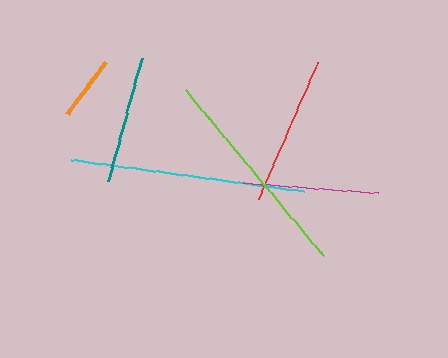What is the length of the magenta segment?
The magenta segment is approximately 135 pixels long.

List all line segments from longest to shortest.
From longest to shortest: cyan, lime, red, magenta, teal, orange.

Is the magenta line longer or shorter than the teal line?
The magenta line is longer than the teal line.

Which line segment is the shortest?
The orange line is the shortest at approximately 64 pixels.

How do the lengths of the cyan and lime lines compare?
The cyan and lime lines are approximately the same length.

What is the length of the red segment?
The red segment is approximately 149 pixels long.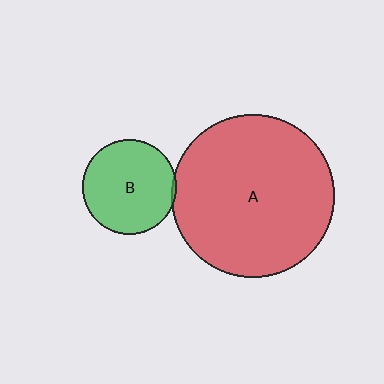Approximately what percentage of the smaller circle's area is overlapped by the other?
Approximately 5%.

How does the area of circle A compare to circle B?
Approximately 3.0 times.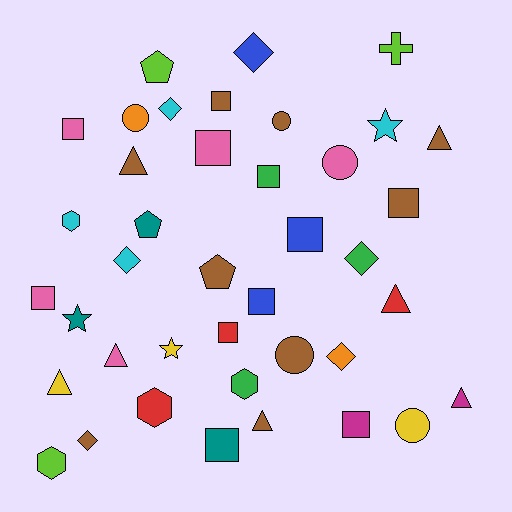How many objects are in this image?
There are 40 objects.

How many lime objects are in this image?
There are 3 lime objects.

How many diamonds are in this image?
There are 6 diamonds.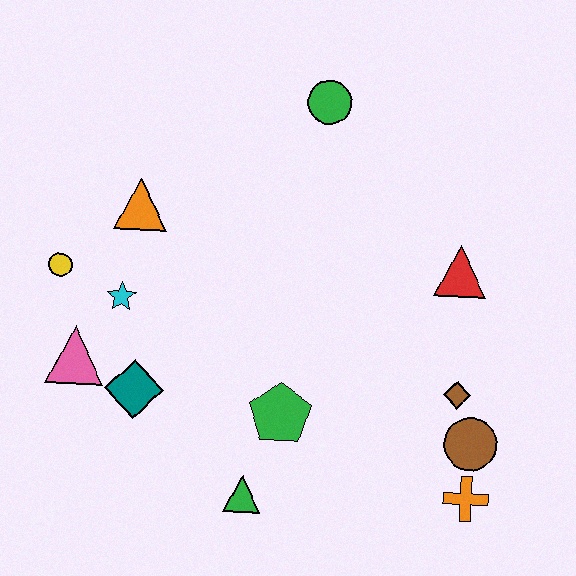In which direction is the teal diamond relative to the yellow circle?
The teal diamond is below the yellow circle.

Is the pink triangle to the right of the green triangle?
No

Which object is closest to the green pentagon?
The green triangle is closest to the green pentagon.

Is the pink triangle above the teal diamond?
Yes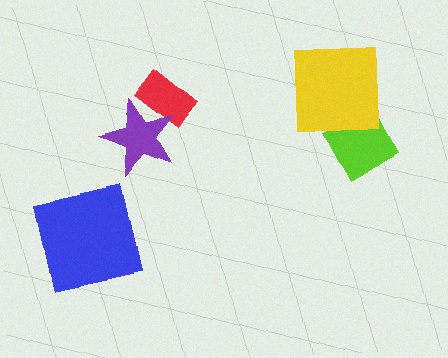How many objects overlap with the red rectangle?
1 object overlaps with the red rectangle.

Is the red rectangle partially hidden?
Yes, it is partially covered by another shape.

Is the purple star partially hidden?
No, no other shape covers it.